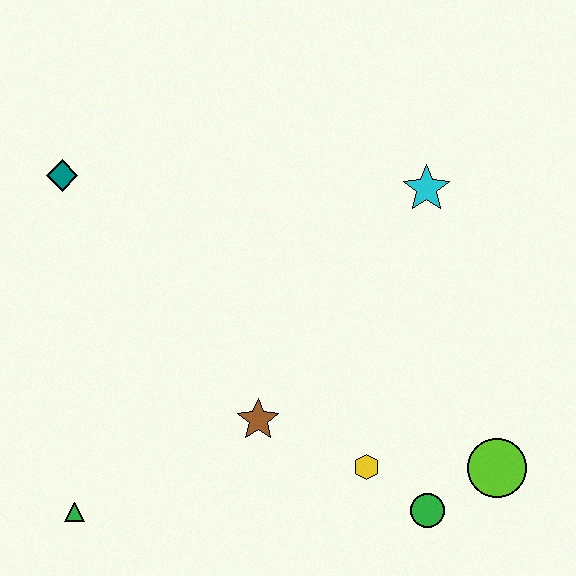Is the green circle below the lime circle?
Yes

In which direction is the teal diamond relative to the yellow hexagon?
The teal diamond is to the left of the yellow hexagon.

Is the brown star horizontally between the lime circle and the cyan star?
No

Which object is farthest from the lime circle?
The teal diamond is farthest from the lime circle.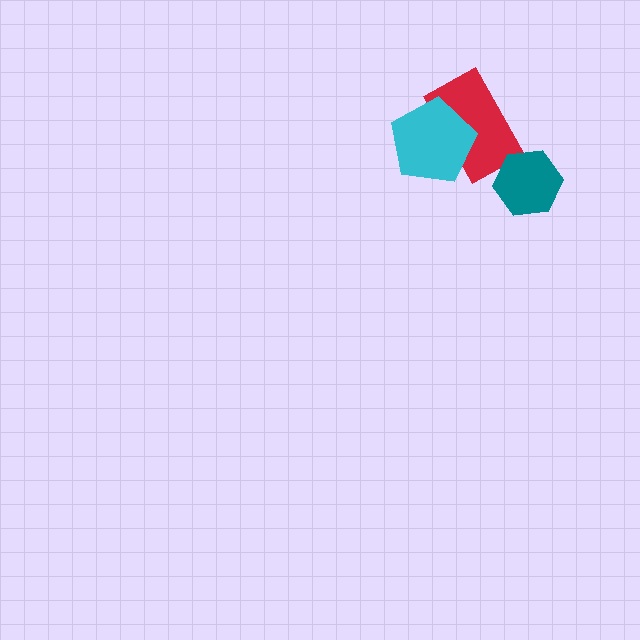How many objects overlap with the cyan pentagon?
1 object overlaps with the cyan pentagon.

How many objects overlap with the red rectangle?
1 object overlaps with the red rectangle.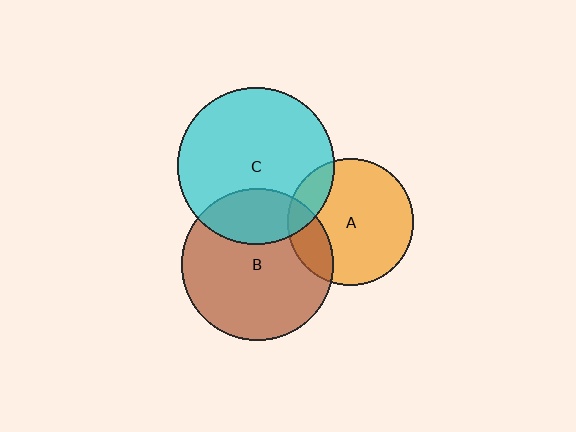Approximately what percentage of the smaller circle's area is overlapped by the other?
Approximately 15%.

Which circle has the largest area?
Circle C (cyan).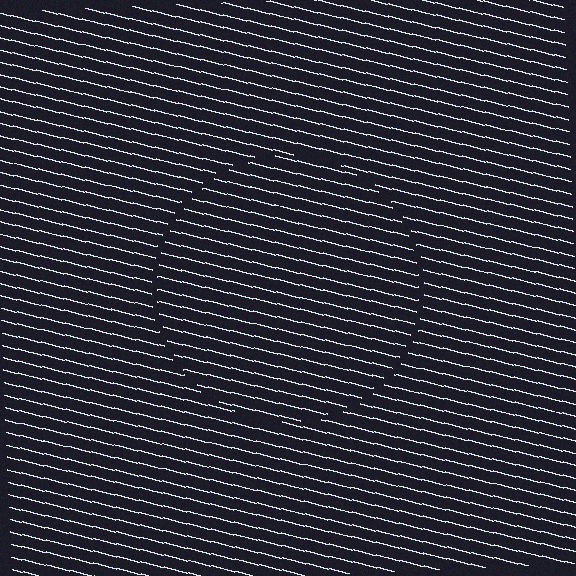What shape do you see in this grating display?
An illusory circle. The interior of the shape contains the same grating, shifted by half a period — the contour is defined by the phase discontinuity where line-ends from the inner and outer gratings abut.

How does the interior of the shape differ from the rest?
The interior of the shape contains the same grating, shifted by half a period — the contour is defined by the phase discontinuity where line-ends from the inner and outer gratings abut.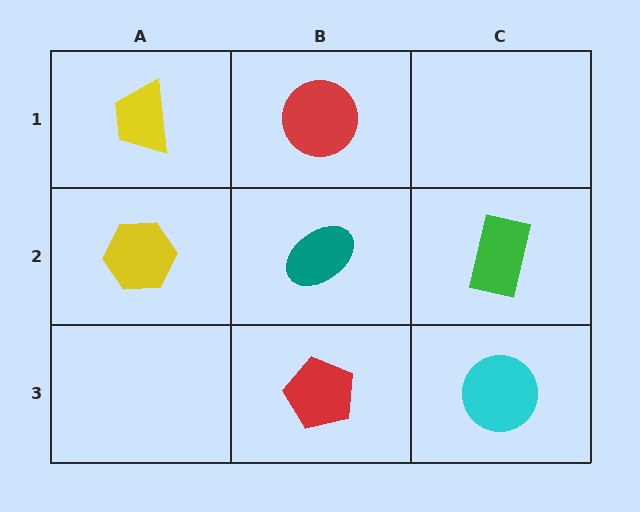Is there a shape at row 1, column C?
No, that cell is empty.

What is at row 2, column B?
A teal ellipse.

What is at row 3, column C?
A cyan circle.